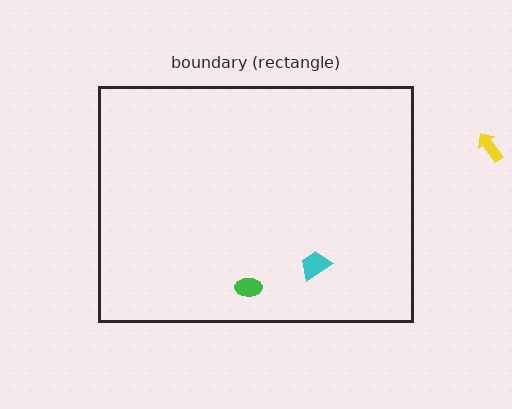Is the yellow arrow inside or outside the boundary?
Outside.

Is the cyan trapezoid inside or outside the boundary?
Inside.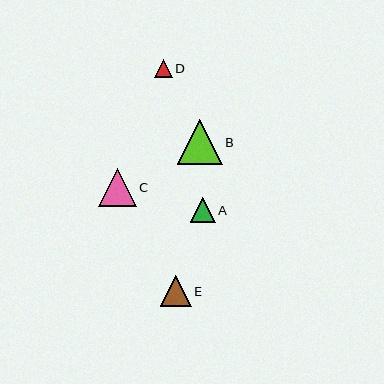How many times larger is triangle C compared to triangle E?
Triangle C is approximately 1.2 times the size of triangle E.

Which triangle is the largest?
Triangle B is the largest with a size of approximately 44 pixels.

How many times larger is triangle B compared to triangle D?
Triangle B is approximately 2.5 times the size of triangle D.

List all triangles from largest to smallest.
From largest to smallest: B, C, E, A, D.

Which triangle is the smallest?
Triangle D is the smallest with a size of approximately 18 pixels.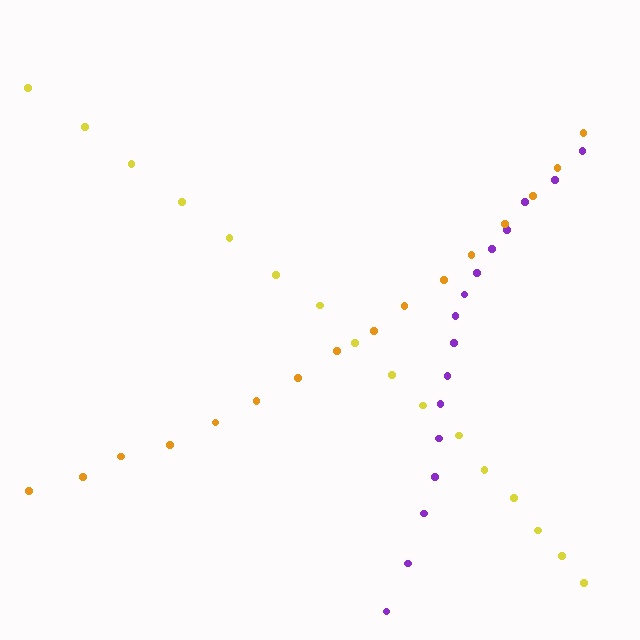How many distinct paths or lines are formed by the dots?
There are 3 distinct paths.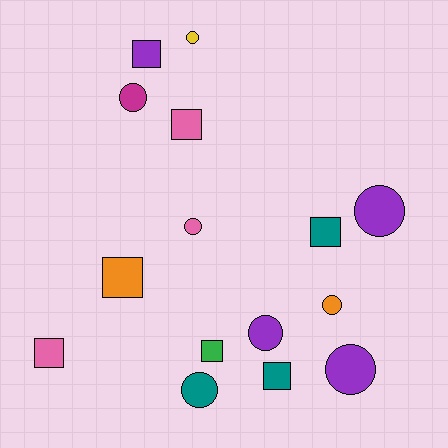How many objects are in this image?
There are 15 objects.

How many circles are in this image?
There are 8 circles.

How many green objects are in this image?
There is 1 green object.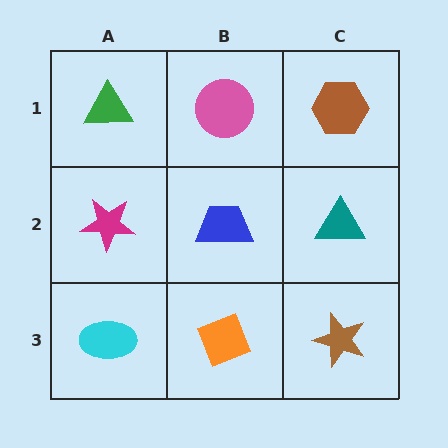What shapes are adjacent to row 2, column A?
A green triangle (row 1, column A), a cyan ellipse (row 3, column A), a blue trapezoid (row 2, column B).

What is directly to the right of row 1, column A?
A pink circle.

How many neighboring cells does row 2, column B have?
4.